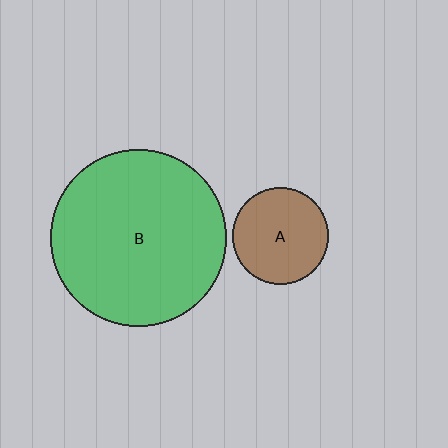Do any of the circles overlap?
No, none of the circles overlap.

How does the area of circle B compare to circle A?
Approximately 3.4 times.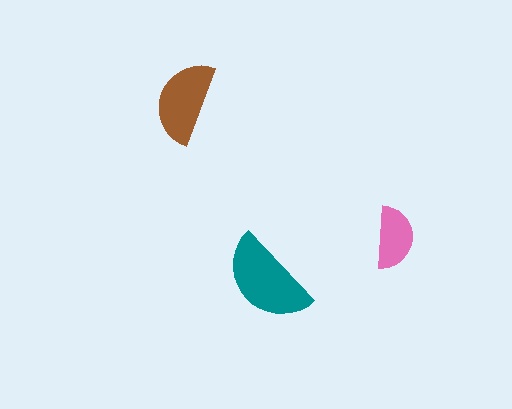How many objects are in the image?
There are 3 objects in the image.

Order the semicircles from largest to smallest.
the teal one, the brown one, the pink one.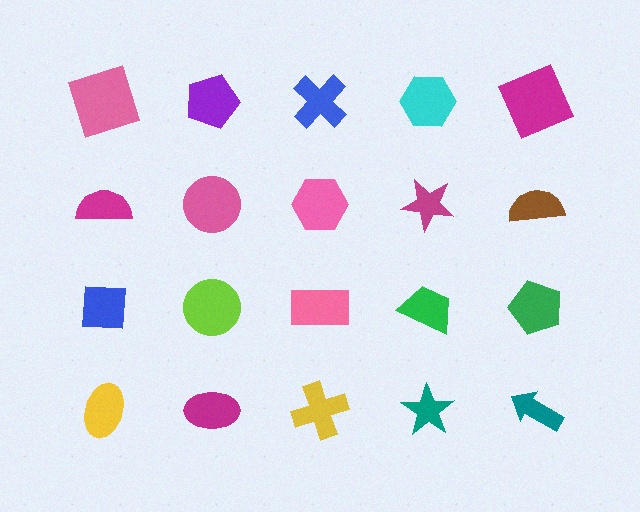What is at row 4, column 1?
A yellow ellipse.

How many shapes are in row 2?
5 shapes.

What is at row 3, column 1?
A blue square.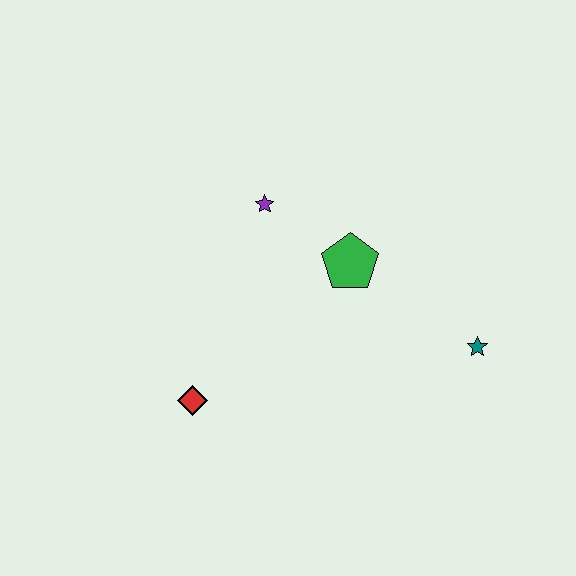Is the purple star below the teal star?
No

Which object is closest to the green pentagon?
The purple star is closest to the green pentagon.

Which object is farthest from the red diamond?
The teal star is farthest from the red diamond.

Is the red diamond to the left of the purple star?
Yes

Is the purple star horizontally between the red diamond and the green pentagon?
Yes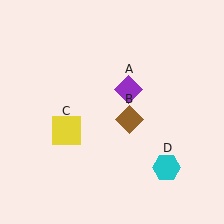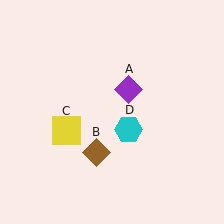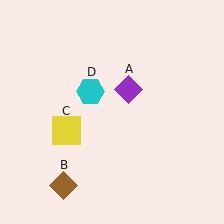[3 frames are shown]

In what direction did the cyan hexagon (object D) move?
The cyan hexagon (object D) moved up and to the left.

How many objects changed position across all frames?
2 objects changed position: brown diamond (object B), cyan hexagon (object D).